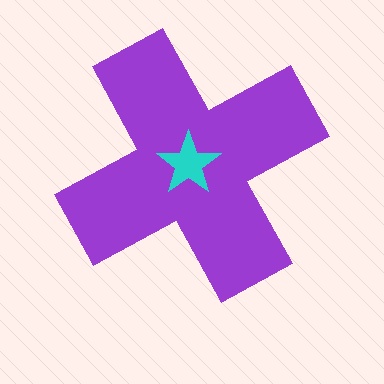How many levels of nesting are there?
2.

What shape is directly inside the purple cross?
The cyan star.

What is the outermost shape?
The purple cross.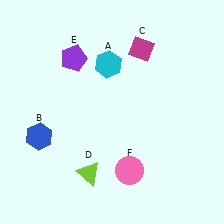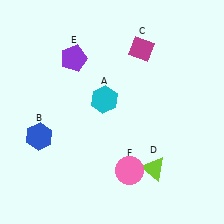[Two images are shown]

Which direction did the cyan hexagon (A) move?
The cyan hexagon (A) moved down.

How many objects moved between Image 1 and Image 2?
2 objects moved between the two images.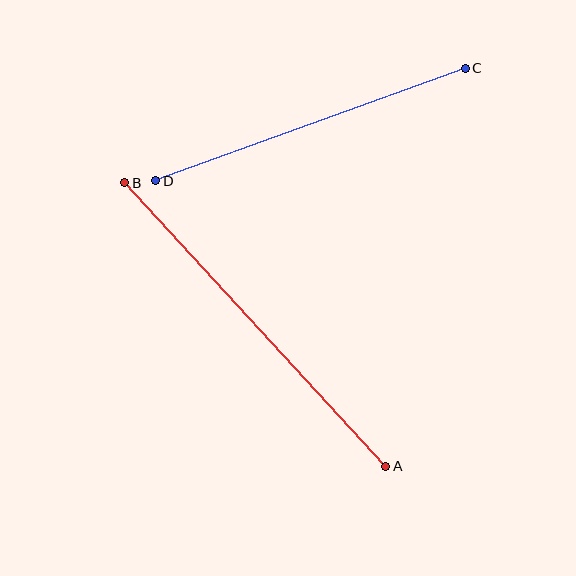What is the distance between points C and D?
The distance is approximately 329 pixels.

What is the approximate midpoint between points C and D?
The midpoint is at approximately (311, 124) pixels.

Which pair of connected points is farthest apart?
Points A and B are farthest apart.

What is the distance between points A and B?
The distance is approximately 386 pixels.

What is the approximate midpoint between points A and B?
The midpoint is at approximately (255, 324) pixels.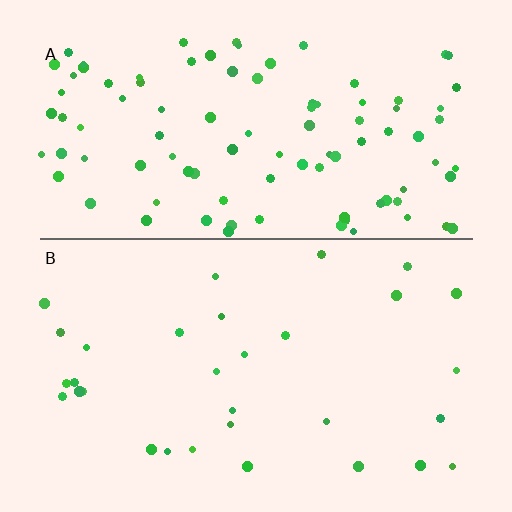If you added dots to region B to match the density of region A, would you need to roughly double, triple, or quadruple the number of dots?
Approximately triple.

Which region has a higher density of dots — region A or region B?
A (the top).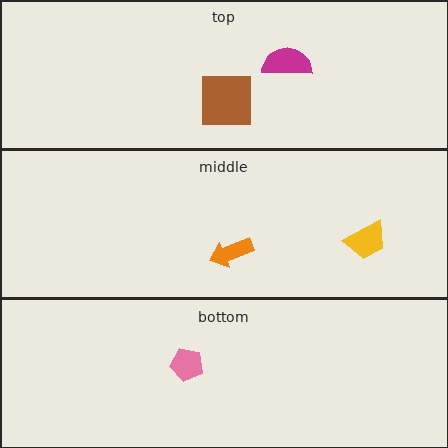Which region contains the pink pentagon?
The bottom region.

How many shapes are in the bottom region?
1.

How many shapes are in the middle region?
2.